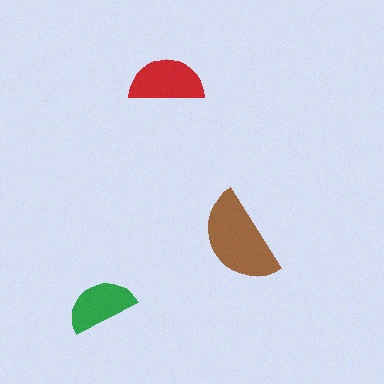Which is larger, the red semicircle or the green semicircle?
The red one.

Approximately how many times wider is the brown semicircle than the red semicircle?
About 1.5 times wider.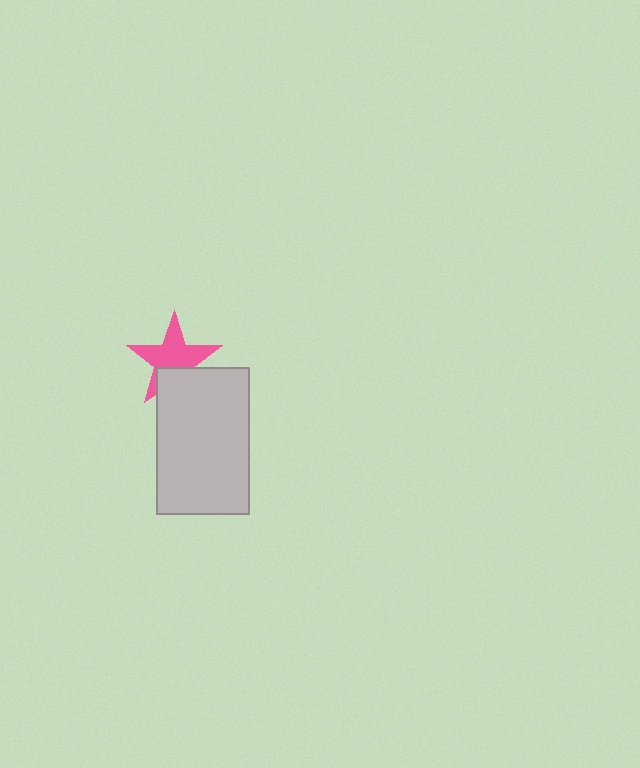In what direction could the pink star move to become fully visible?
The pink star could move up. That would shift it out from behind the light gray rectangle entirely.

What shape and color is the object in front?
The object in front is a light gray rectangle.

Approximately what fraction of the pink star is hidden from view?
Roughly 31% of the pink star is hidden behind the light gray rectangle.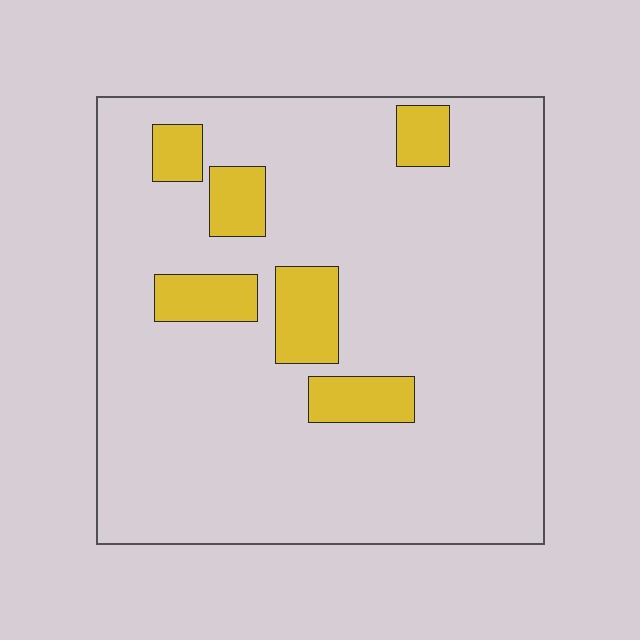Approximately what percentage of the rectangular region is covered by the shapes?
Approximately 15%.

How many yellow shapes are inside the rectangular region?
6.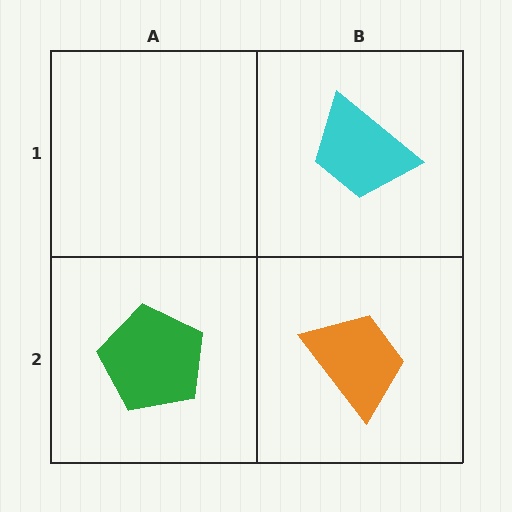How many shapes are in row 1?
1 shape.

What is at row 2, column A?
A green pentagon.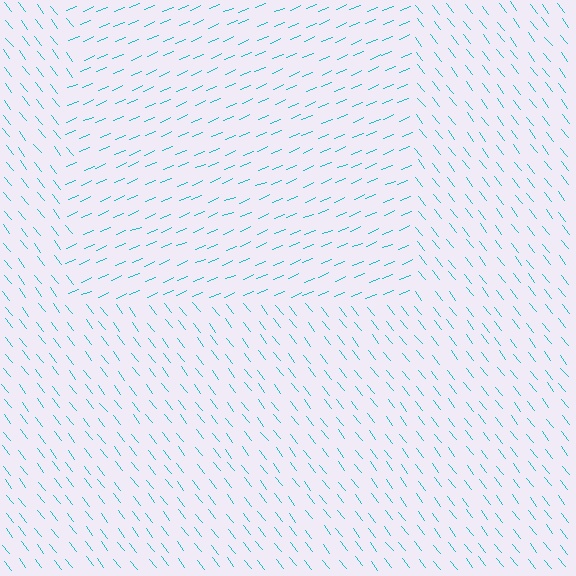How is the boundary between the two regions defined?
The boundary is defined purely by a change in line orientation (approximately 75 degrees difference). All lines are the same color and thickness.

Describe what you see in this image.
The image is filled with small cyan line segments. A rectangle region in the image has lines oriented differently from the surrounding lines, creating a visible texture boundary.